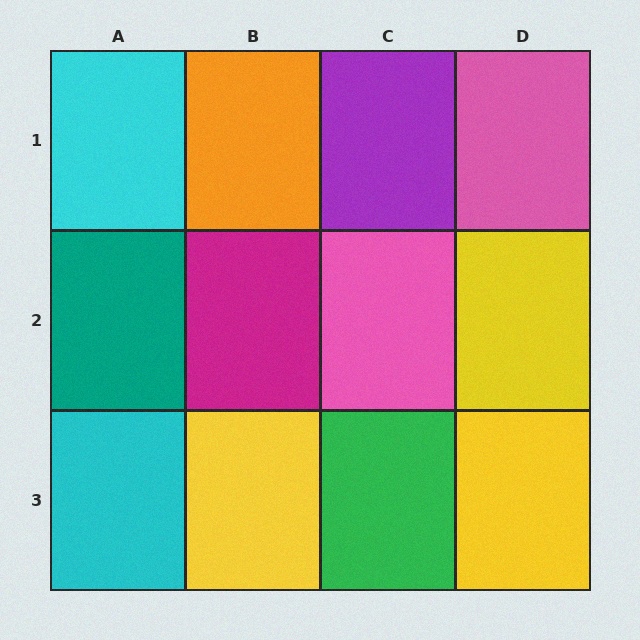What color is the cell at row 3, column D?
Yellow.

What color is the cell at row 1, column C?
Purple.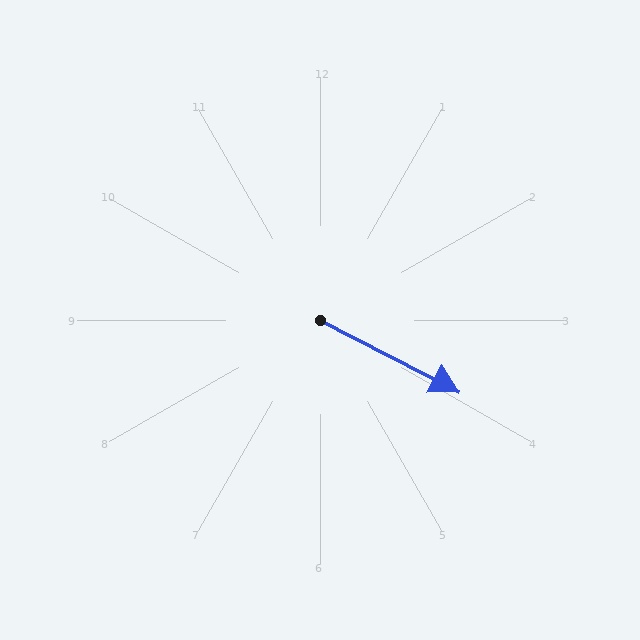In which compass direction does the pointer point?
Southeast.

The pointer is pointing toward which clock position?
Roughly 4 o'clock.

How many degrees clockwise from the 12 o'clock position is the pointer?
Approximately 117 degrees.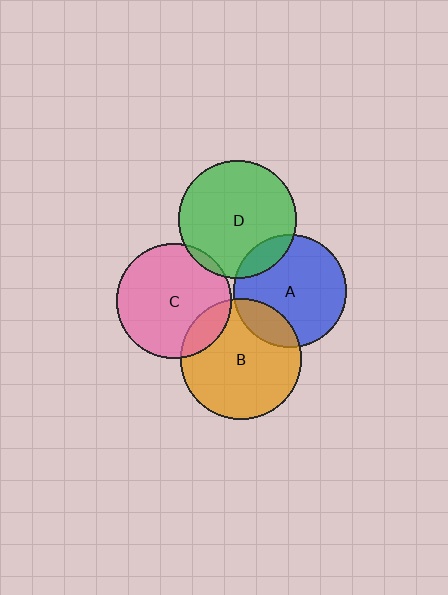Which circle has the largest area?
Circle B (orange).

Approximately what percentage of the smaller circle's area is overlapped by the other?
Approximately 5%.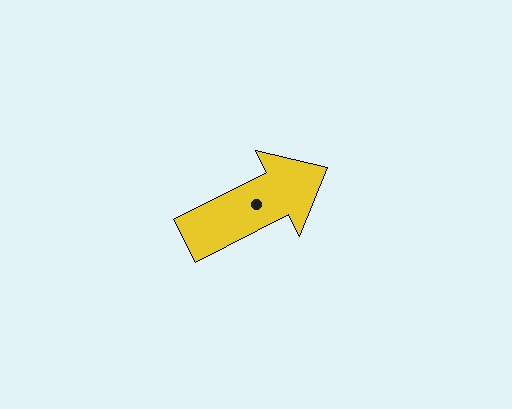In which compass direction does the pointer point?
Northeast.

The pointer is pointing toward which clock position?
Roughly 2 o'clock.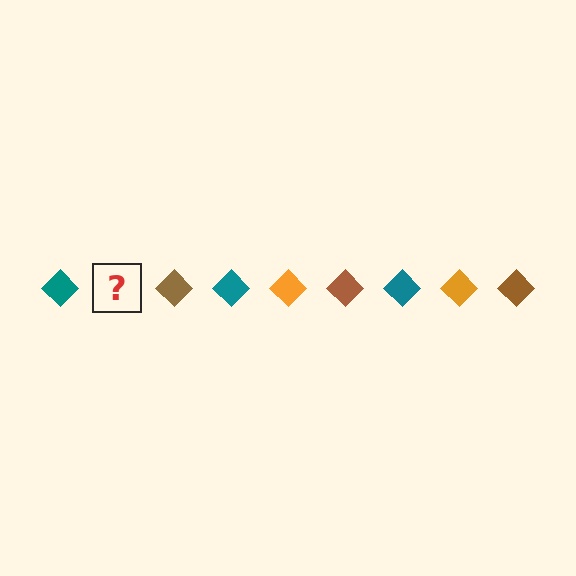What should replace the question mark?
The question mark should be replaced with an orange diamond.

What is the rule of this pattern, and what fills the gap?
The rule is that the pattern cycles through teal, orange, brown diamonds. The gap should be filled with an orange diamond.